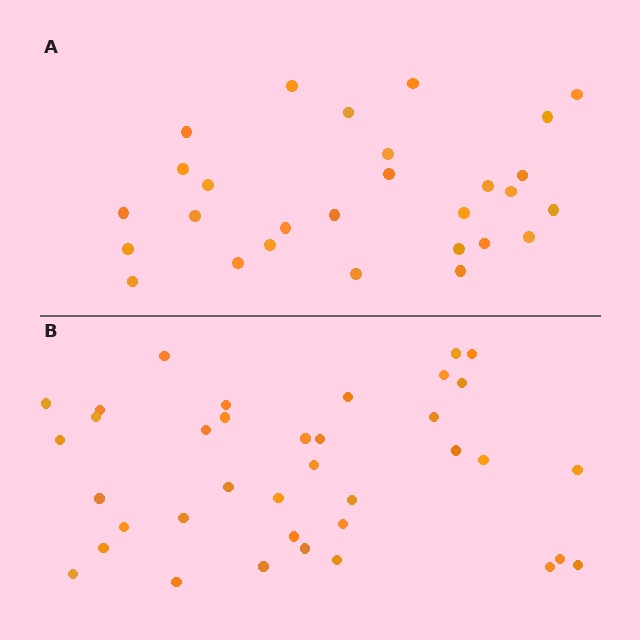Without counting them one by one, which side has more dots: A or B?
Region B (the bottom region) has more dots.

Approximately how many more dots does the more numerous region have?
Region B has roughly 8 or so more dots than region A.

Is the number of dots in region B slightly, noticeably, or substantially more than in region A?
Region B has noticeably more, but not dramatically so. The ratio is roughly 1.3 to 1.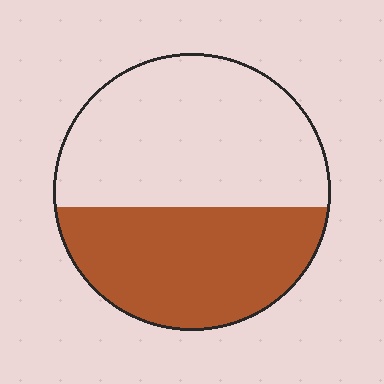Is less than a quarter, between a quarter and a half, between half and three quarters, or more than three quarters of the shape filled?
Between a quarter and a half.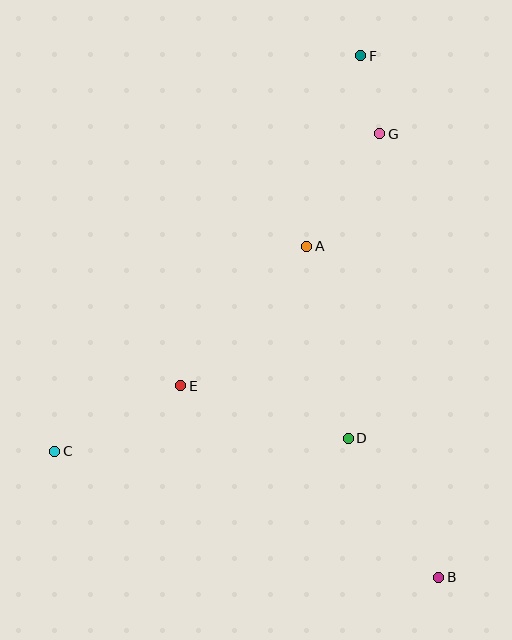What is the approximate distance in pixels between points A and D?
The distance between A and D is approximately 196 pixels.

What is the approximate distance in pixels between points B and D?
The distance between B and D is approximately 166 pixels.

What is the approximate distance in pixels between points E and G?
The distance between E and G is approximately 321 pixels.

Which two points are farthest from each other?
Points B and F are farthest from each other.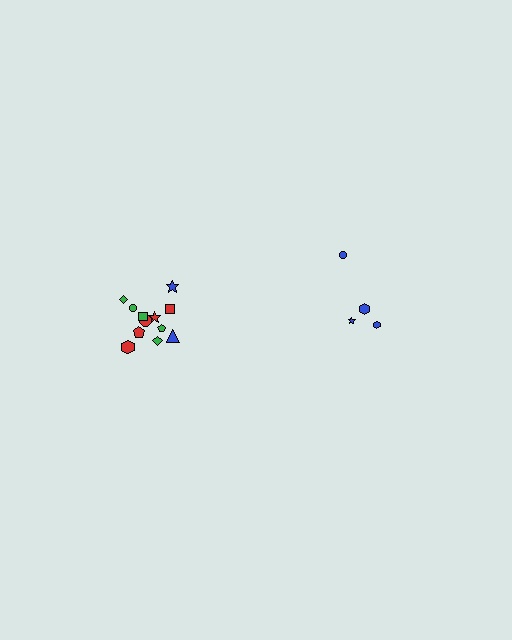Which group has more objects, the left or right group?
The left group.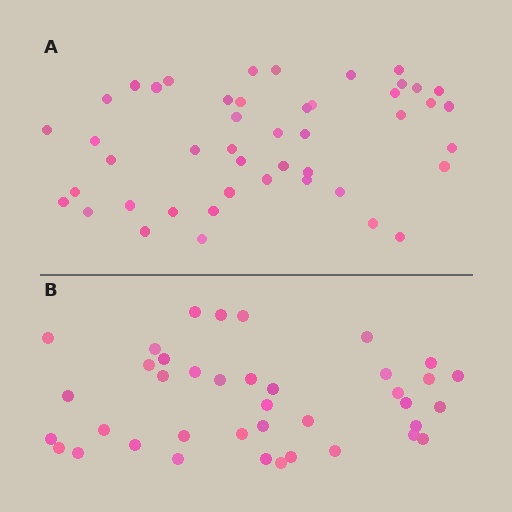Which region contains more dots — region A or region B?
Region A (the top region) has more dots.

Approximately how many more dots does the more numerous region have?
Region A has roughly 8 or so more dots than region B.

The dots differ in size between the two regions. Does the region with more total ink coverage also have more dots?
No. Region B has more total ink coverage because its dots are larger, but region A actually contains more individual dots. Total area can be misleading — the number of items is what matters here.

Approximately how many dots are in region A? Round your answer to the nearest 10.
About 50 dots. (The exact count is 46, which rounds to 50.)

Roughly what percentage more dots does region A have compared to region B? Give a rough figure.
About 20% more.